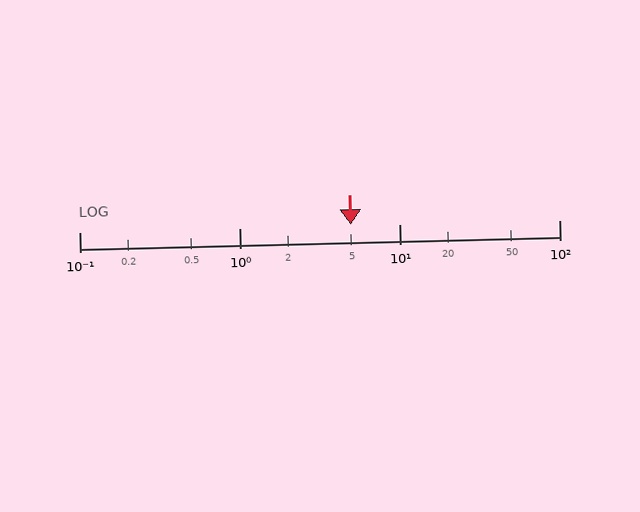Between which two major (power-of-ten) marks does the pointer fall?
The pointer is between 1 and 10.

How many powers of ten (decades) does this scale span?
The scale spans 3 decades, from 0.1 to 100.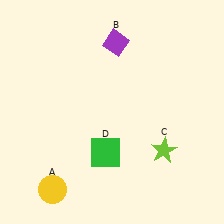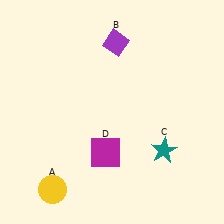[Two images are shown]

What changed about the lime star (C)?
In Image 1, C is lime. In Image 2, it changed to teal.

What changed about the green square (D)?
In Image 1, D is green. In Image 2, it changed to magenta.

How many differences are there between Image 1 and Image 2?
There are 2 differences between the two images.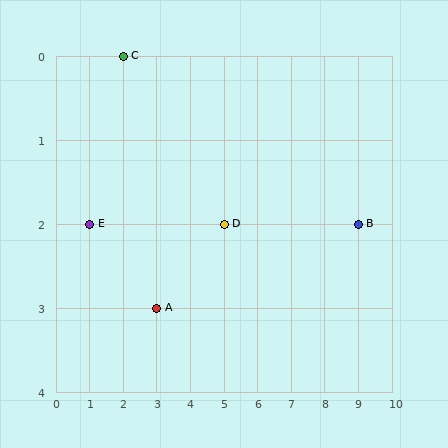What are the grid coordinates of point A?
Point A is at grid coordinates (3, 3).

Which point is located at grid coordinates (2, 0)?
Point C is at (2, 0).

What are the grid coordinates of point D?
Point D is at grid coordinates (5, 2).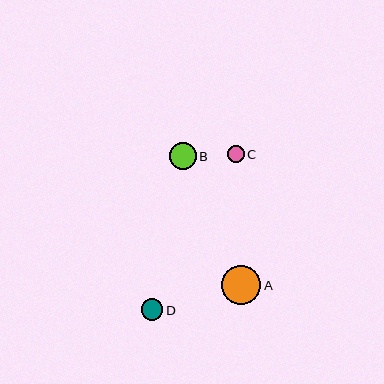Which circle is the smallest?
Circle C is the smallest with a size of approximately 17 pixels.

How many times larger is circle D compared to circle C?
Circle D is approximately 1.2 times the size of circle C.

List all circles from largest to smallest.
From largest to smallest: A, B, D, C.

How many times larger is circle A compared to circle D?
Circle A is approximately 1.8 times the size of circle D.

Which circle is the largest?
Circle A is the largest with a size of approximately 39 pixels.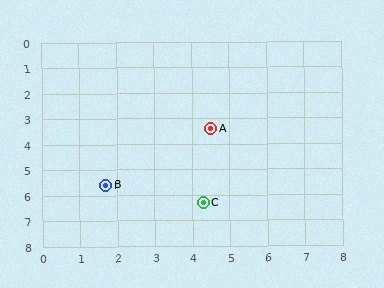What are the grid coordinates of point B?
Point B is at approximately (1.7, 5.6).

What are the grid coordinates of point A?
Point A is at approximately (4.5, 3.4).